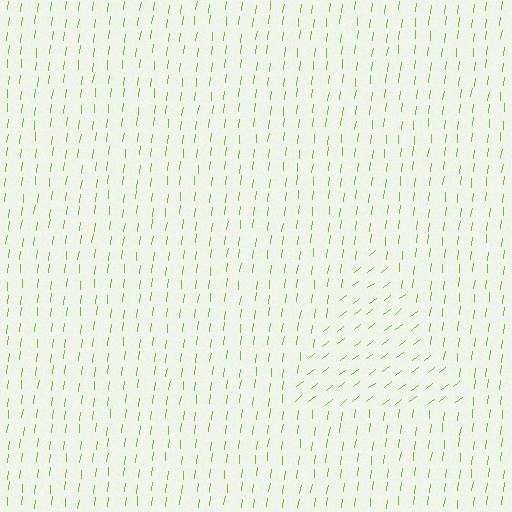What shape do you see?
I see a triangle.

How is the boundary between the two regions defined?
The boundary is defined purely by a change in line orientation (approximately 45 degrees difference). All lines are the same color and thickness.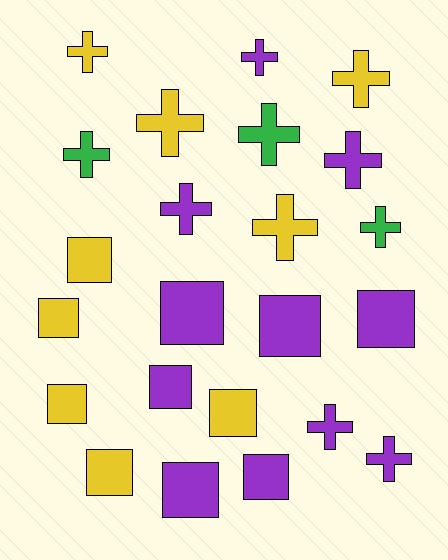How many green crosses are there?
There are 3 green crosses.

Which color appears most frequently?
Purple, with 11 objects.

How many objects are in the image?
There are 23 objects.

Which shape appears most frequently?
Cross, with 12 objects.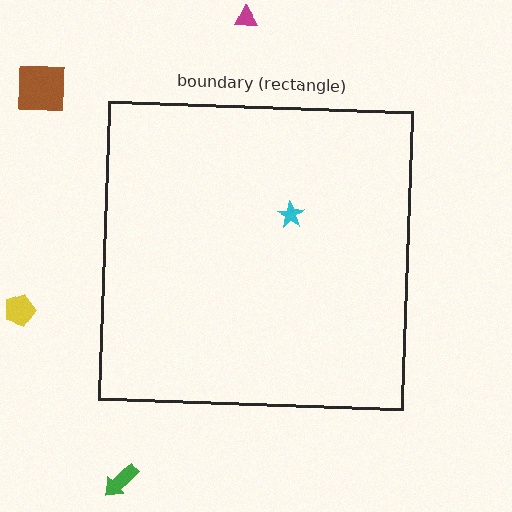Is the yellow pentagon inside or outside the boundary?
Outside.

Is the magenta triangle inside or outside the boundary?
Outside.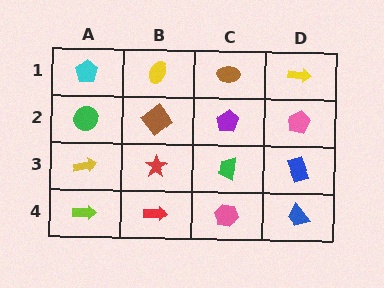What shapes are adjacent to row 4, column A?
A yellow arrow (row 3, column A), a red arrow (row 4, column B).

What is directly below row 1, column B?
A brown diamond.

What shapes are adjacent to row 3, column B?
A brown diamond (row 2, column B), a red arrow (row 4, column B), a yellow arrow (row 3, column A), a green trapezoid (row 3, column C).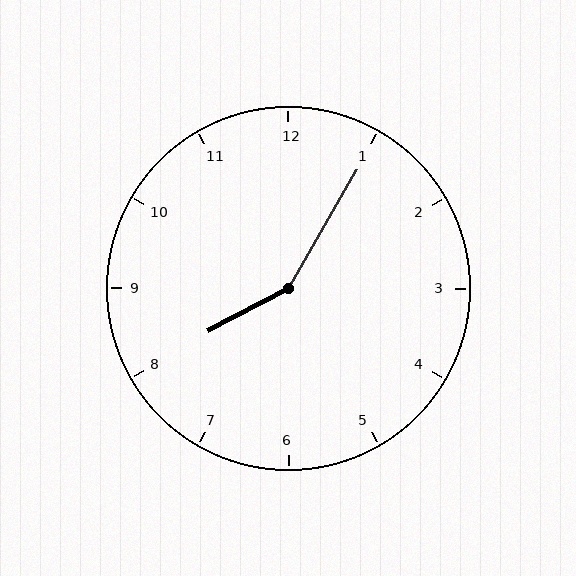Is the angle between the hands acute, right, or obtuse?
It is obtuse.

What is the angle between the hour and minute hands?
Approximately 148 degrees.